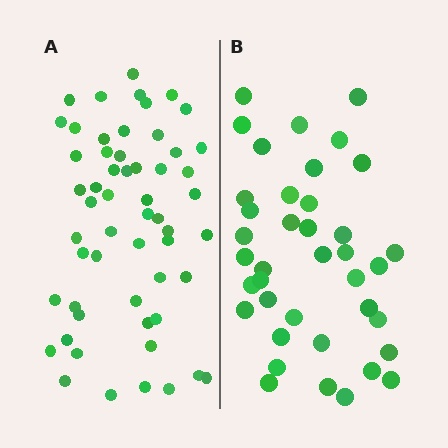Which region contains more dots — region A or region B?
Region A (the left region) has more dots.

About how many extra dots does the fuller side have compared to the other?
Region A has approximately 15 more dots than region B.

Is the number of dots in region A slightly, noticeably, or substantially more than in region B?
Region A has noticeably more, but not dramatically so. The ratio is roughly 1.4 to 1.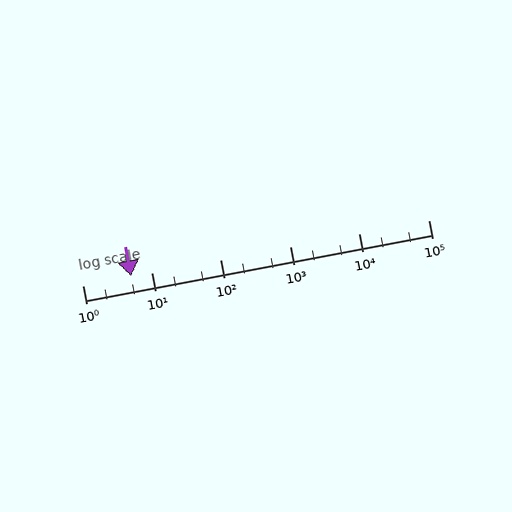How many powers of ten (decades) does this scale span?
The scale spans 5 decades, from 1 to 100000.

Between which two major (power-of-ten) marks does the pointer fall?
The pointer is between 1 and 10.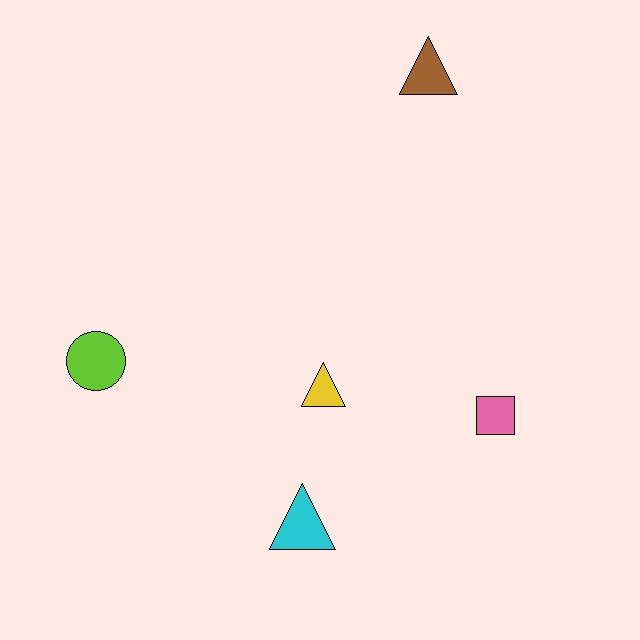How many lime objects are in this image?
There is 1 lime object.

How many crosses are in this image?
There are no crosses.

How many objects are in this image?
There are 5 objects.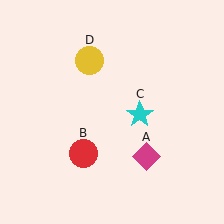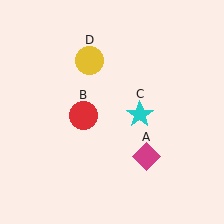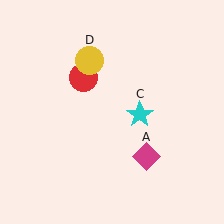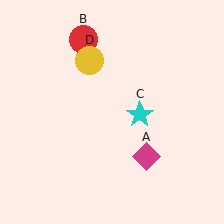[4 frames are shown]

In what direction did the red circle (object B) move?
The red circle (object B) moved up.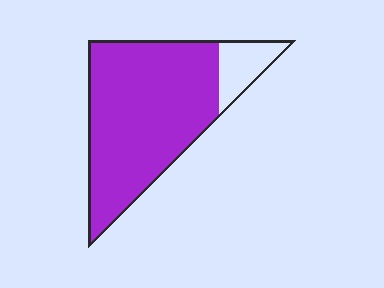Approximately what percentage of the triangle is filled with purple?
Approximately 85%.